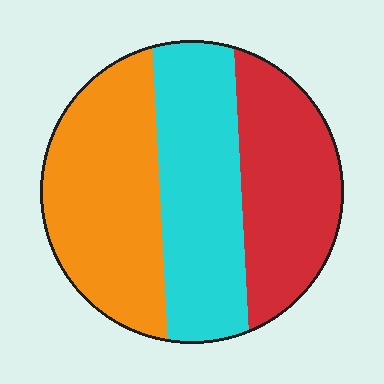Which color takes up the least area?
Red, at roughly 30%.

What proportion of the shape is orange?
Orange covers about 35% of the shape.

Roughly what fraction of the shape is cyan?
Cyan takes up about one third (1/3) of the shape.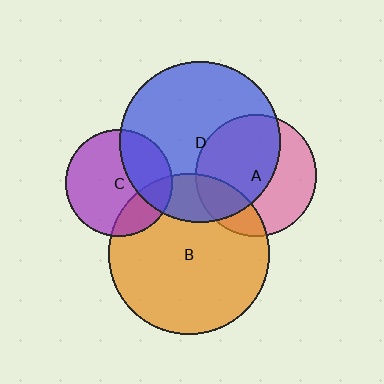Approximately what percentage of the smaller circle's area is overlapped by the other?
Approximately 20%.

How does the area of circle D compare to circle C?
Approximately 2.2 times.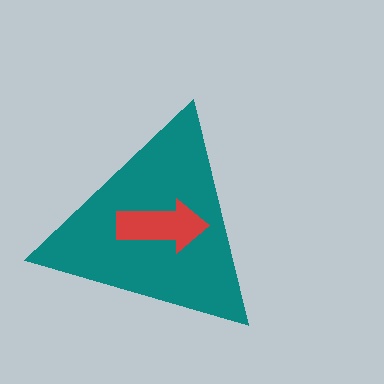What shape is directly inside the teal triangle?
The red arrow.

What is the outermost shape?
The teal triangle.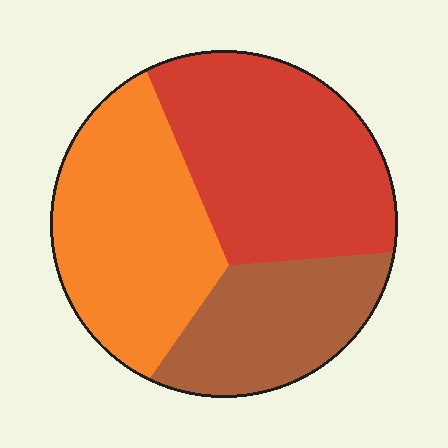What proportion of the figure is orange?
Orange takes up about three eighths (3/8) of the figure.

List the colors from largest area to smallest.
From largest to smallest: red, orange, brown.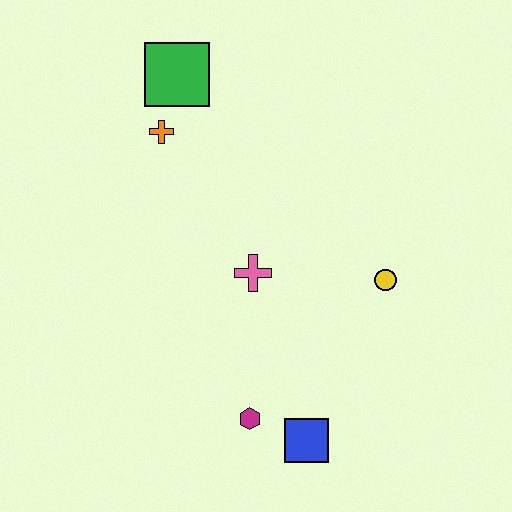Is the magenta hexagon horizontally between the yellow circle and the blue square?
No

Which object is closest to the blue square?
The magenta hexagon is closest to the blue square.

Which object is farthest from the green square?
The blue square is farthest from the green square.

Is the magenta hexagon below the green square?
Yes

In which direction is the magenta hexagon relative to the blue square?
The magenta hexagon is to the left of the blue square.